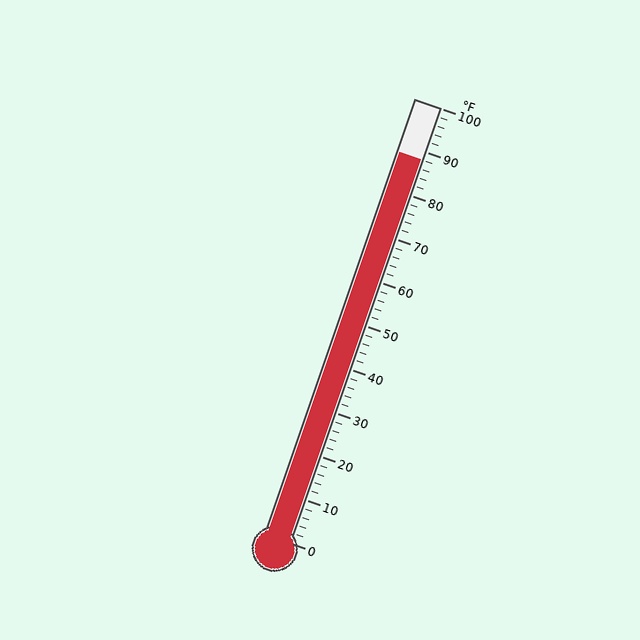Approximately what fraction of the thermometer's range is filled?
The thermometer is filled to approximately 90% of its range.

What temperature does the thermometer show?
The thermometer shows approximately 88°F.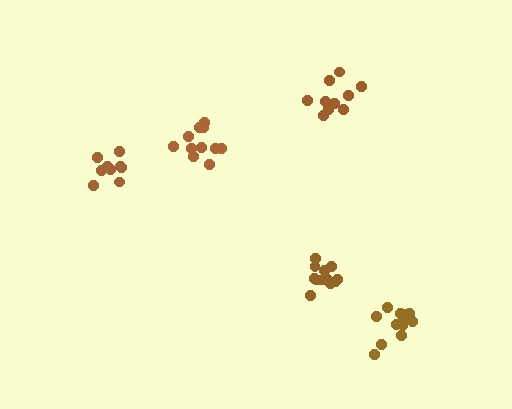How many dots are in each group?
Group 1: 9 dots, Group 2: 12 dots, Group 3: 11 dots, Group 4: 14 dots, Group 5: 10 dots (56 total).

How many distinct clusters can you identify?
There are 5 distinct clusters.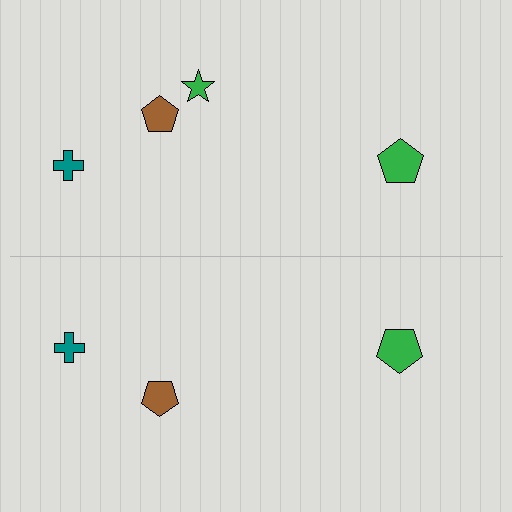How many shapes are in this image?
There are 7 shapes in this image.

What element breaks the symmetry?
A green star is missing from the bottom side.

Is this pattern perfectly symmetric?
No, the pattern is not perfectly symmetric. A green star is missing from the bottom side.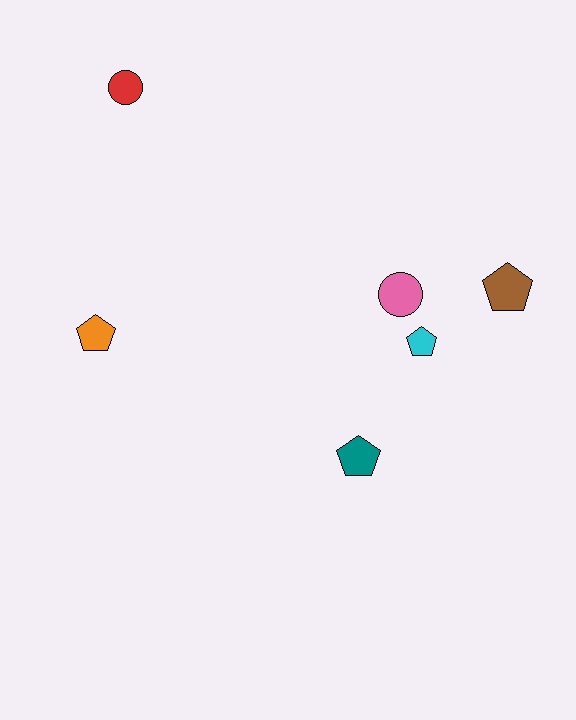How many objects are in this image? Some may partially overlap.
There are 6 objects.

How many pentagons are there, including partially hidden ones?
There are 4 pentagons.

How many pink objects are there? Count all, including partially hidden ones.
There is 1 pink object.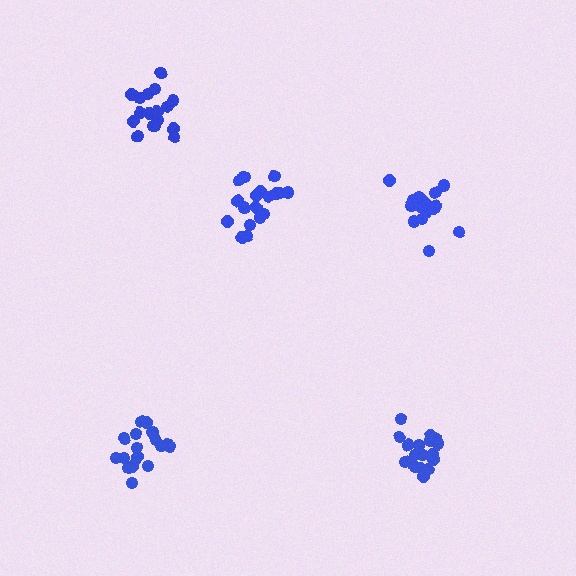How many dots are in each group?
Group 1: 18 dots, Group 2: 19 dots, Group 3: 17 dots, Group 4: 17 dots, Group 5: 17 dots (88 total).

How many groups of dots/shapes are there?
There are 5 groups.